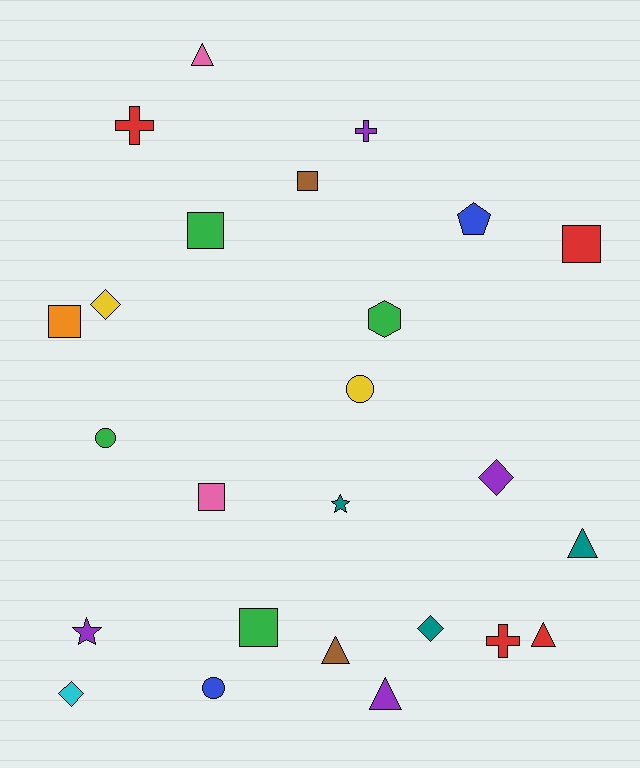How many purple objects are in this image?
There are 4 purple objects.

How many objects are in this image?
There are 25 objects.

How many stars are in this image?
There are 2 stars.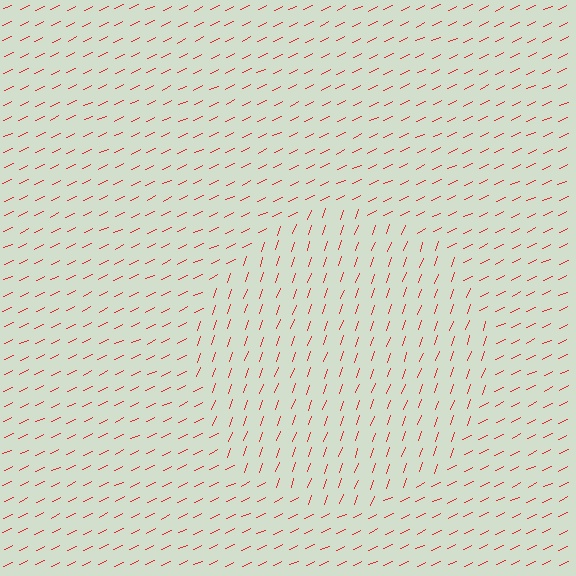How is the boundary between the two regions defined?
The boundary is defined purely by a change in line orientation (approximately 45 degrees difference). All lines are the same color and thickness.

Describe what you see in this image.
The image is filled with small red line segments. A circle region in the image has lines oriented differently from the surrounding lines, creating a visible texture boundary.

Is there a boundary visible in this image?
Yes, there is a texture boundary formed by a change in line orientation.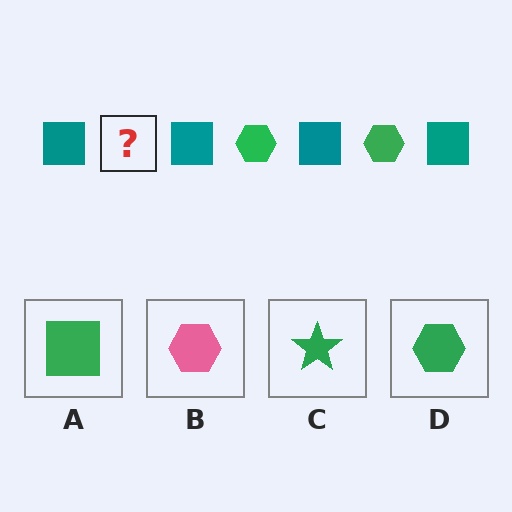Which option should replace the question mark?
Option D.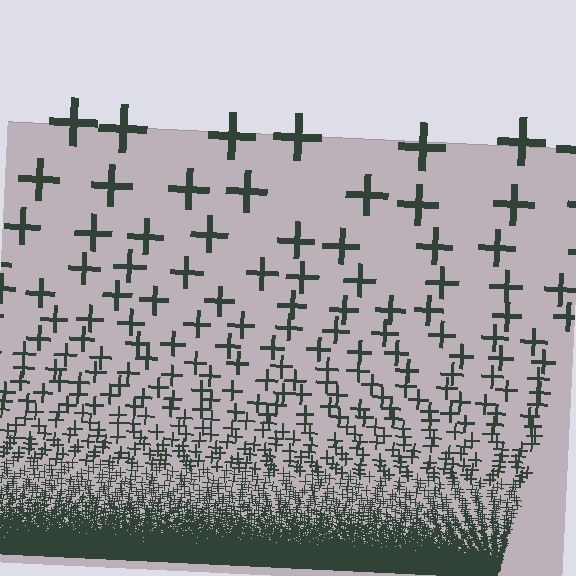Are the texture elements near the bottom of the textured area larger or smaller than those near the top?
Smaller. The gradient is inverted — elements near the bottom are smaller and denser.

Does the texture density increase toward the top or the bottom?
Density increases toward the bottom.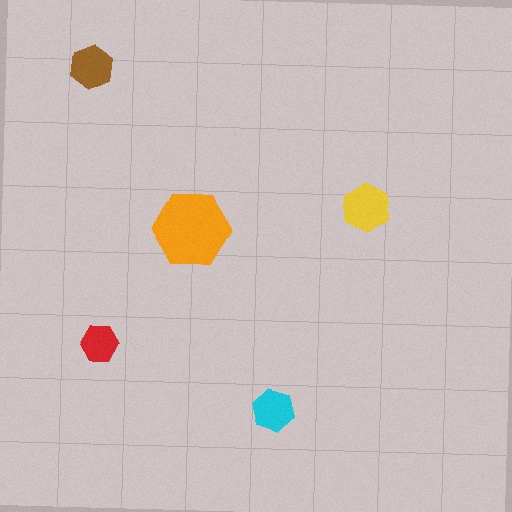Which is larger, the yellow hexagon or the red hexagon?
The yellow one.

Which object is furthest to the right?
The yellow hexagon is rightmost.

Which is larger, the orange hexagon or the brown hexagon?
The orange one.